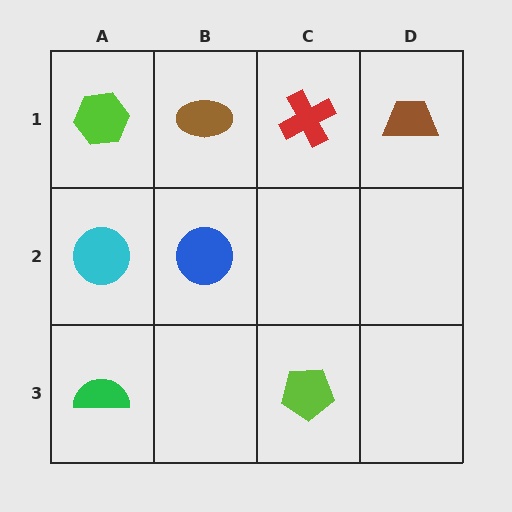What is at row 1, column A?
A lime hexagon.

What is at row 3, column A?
A green semicircle.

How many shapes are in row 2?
2 shapes.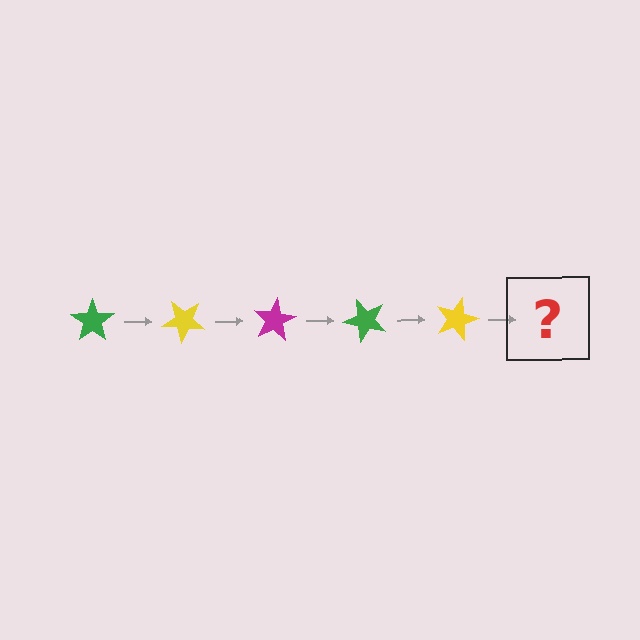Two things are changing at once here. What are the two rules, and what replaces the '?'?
The two rules are that it rotates 40 degrees each step and the color cycles through green, yellow, and magenta. The '?' should be a magenta star, rotated 200 degrees from the start.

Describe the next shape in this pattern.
It should be a magenta star, rotated 200 degrees from the start.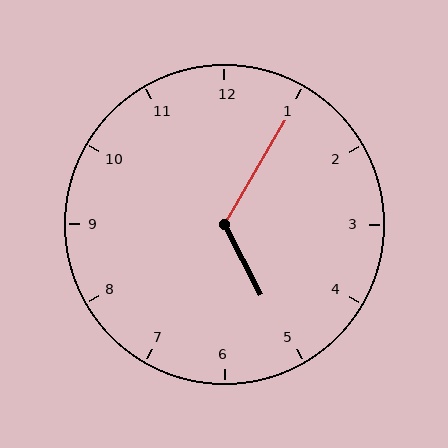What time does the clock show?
5:05.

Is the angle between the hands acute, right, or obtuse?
It is obtuse.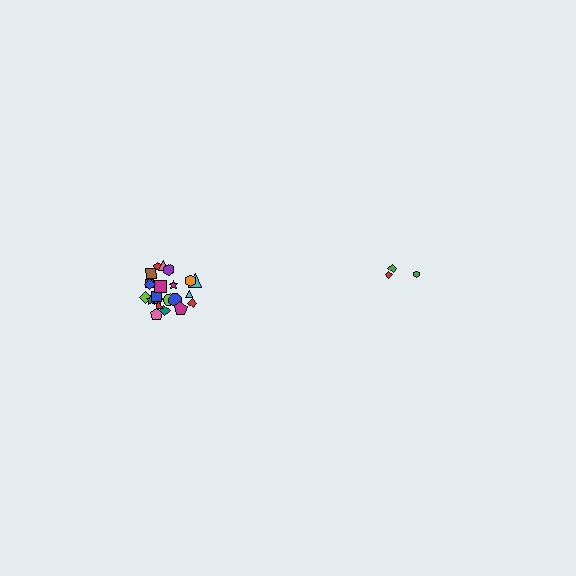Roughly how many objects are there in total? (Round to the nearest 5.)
Roughly 25 objects in total.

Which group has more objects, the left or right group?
The left group.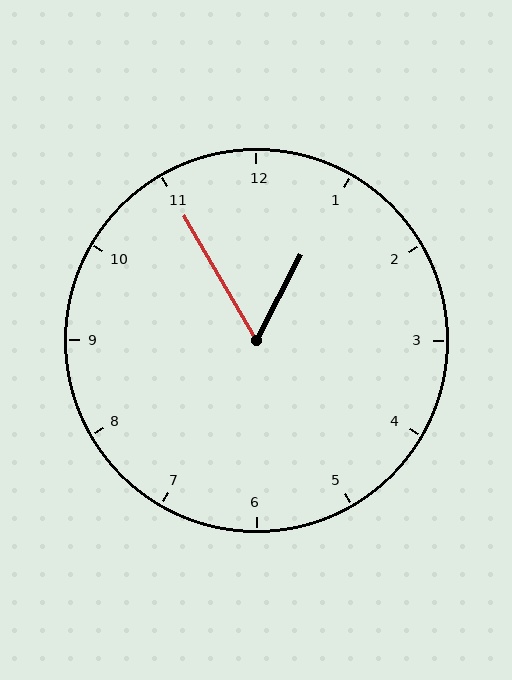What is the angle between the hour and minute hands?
Approximately 58 degrees.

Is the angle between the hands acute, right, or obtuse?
It is acute.